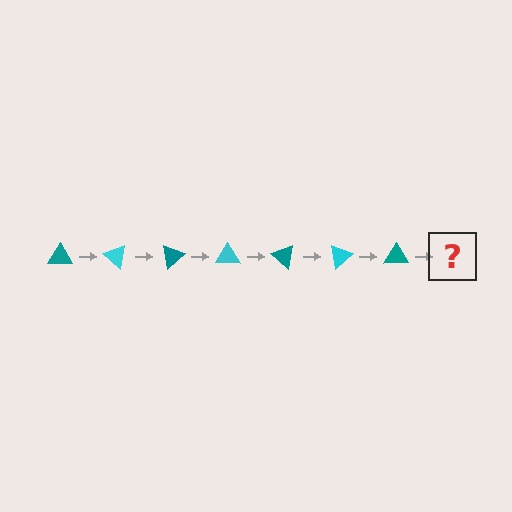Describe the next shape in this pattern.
It should be a cyan triangle, rotated 280 degrees from the start.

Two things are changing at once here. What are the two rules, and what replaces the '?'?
The two rules are that it rotates 40 degrees each step and the color cycles through teal and cyan. The '?' should be a cyan triangle, rotated 280 degrees from the start.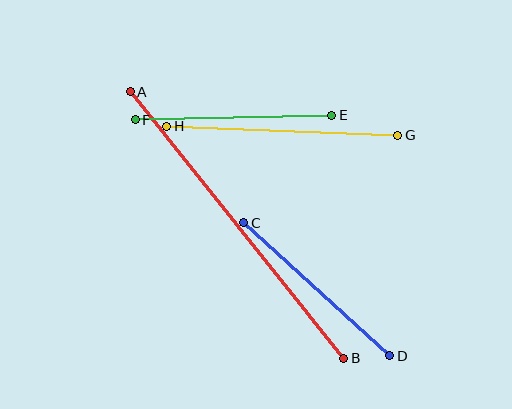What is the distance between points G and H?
The distance is approximately 231 pixels.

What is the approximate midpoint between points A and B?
The midpoint is at approximately (237, 225) pixels.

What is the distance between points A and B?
The distance is approximately 342 pixels.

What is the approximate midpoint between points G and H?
The midpoint is at approximately (282, 131) pixels.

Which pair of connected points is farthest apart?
Points A and B are farthest apart.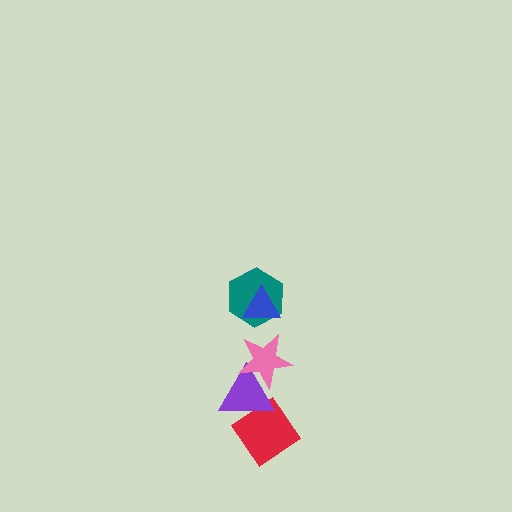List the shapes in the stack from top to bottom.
From top to bottom: the blue triangle, the teal hexagon, the pink star, the purple triangle, the red diamond.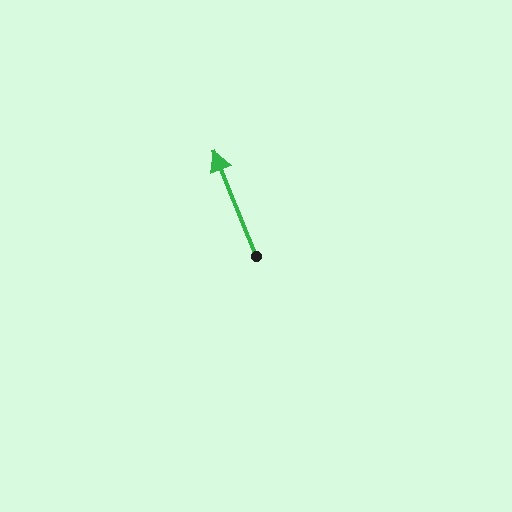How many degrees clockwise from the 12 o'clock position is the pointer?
Approximately 338 degrees.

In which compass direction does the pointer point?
North.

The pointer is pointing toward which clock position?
Roughly 11 o'clock.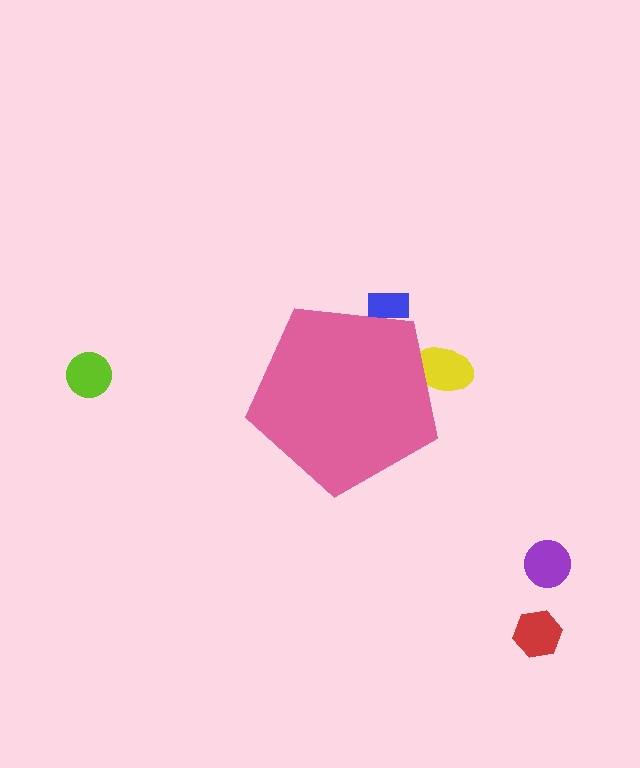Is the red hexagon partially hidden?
No, the red hexagon is fully visible.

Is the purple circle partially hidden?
No, the purple circle is fully visible.